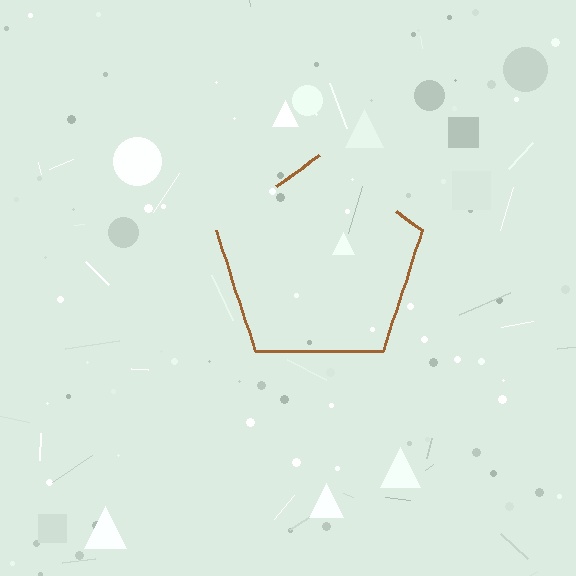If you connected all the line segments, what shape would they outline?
They would outline a pentagon.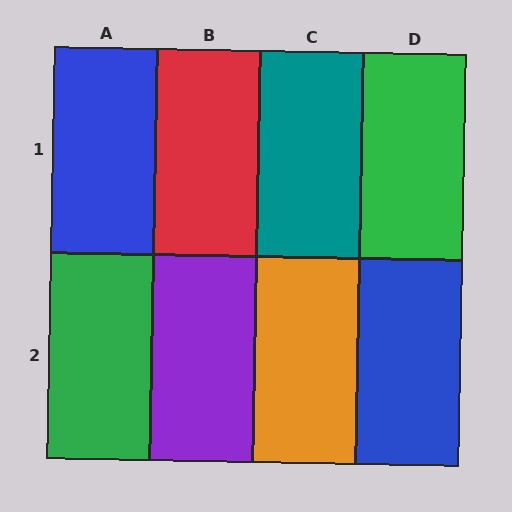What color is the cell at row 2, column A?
Green.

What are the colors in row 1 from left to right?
Blue, red, teal, green.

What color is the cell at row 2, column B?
Purple.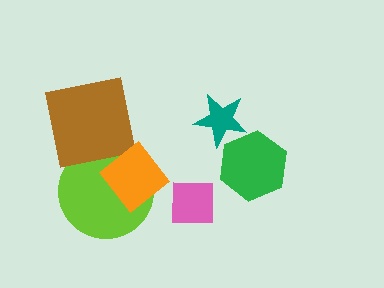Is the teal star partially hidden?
No, no other shape covers it.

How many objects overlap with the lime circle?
2 objects overlap with the lime circle.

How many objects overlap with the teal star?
1 object overlaps with the teal star.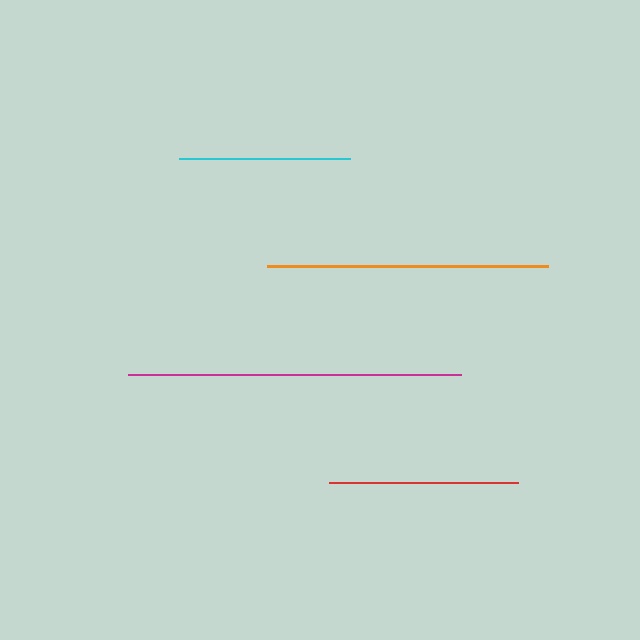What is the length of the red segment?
The red segment is approximately 190 pixels long.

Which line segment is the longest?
The magenta line is the longest at approximately 333 pixels.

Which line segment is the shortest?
The cyan line is the shortest at approximately 171 pixels.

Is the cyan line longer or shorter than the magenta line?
The magenta line is longer than the cyan line.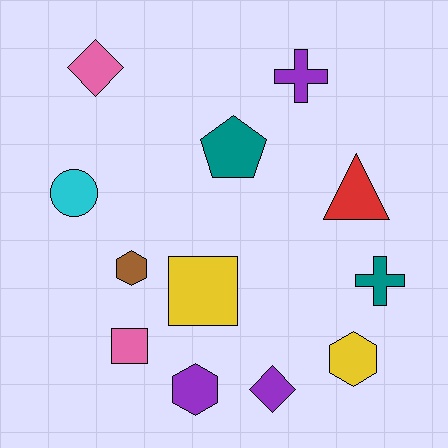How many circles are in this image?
There is 1 circle.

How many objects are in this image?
There are 12 objects.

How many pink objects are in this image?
There are 2 pink objects.